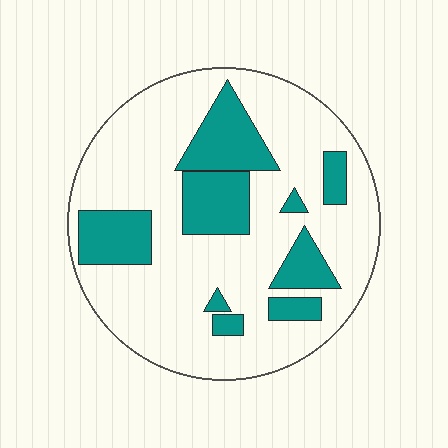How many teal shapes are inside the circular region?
9.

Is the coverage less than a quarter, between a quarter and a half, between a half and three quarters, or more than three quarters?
Between a quarter and a half.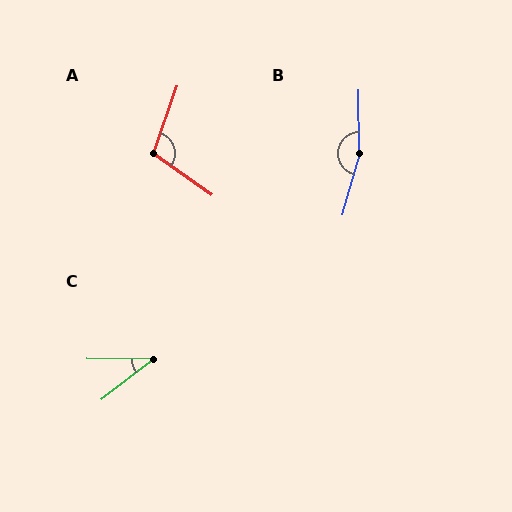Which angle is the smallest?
C, at approximately 39 degrees.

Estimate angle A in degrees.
Approximately 106 degrees.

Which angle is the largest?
B, at approximately 164 degrees.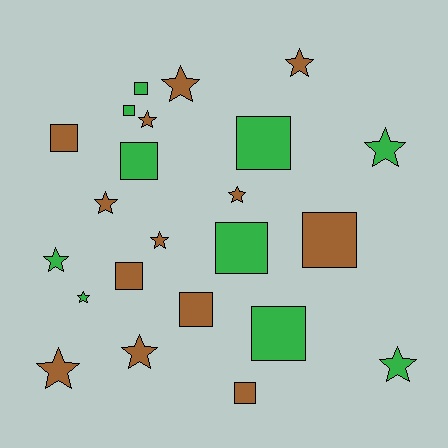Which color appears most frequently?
Brown, with 13 objects.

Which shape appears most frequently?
Star, with 12 objects.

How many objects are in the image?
There are 23 objects.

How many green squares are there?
There are 6 green squares.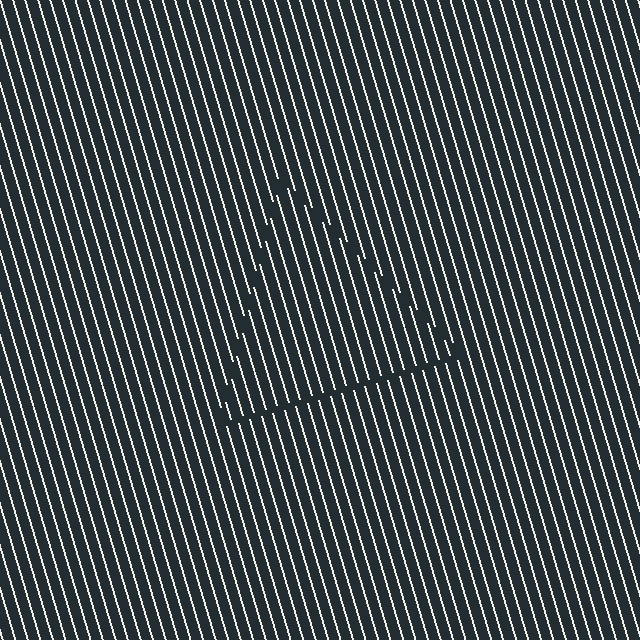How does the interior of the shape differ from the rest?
The interior of the shape contains the same grating, shifted by half a period — the contour is defined by the phase discontinuity where line-ends from the inner and outer gratings abut.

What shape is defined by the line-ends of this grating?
An illusory triangle. The interior of the shape contains the same grating, shifted by half a period — the contour is defined by the phase discontinuity where line-ends from the inner and outer gratings abut.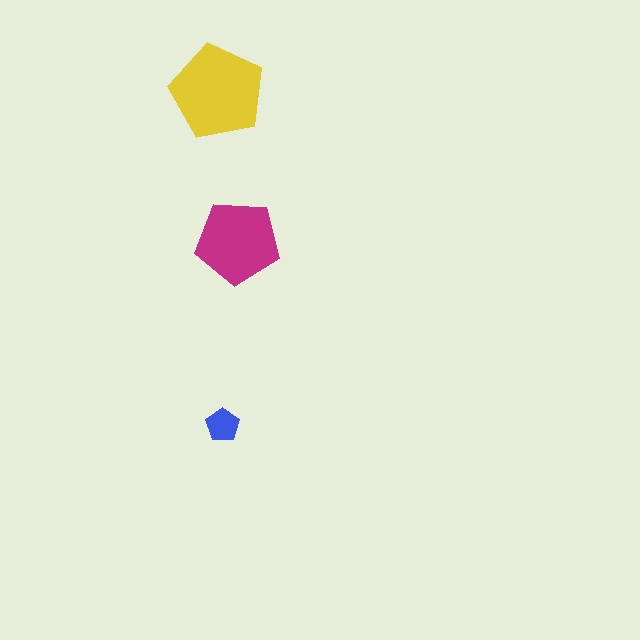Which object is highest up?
The yellow pentagon is topmost.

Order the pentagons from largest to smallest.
the yellow one, the magenta one, the blue one.